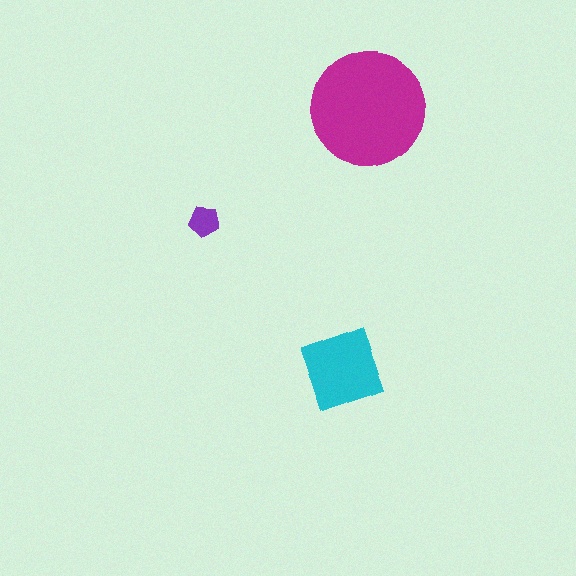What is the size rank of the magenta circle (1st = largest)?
1st.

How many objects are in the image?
There are 3 objects in the image.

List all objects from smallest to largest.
The purple pentagon, the cyan square, the magenta circle.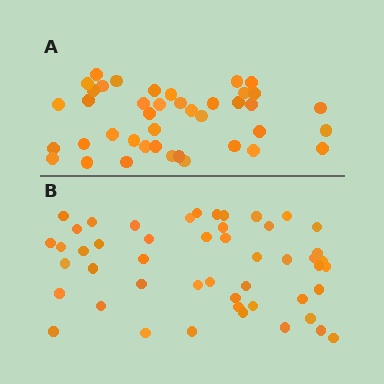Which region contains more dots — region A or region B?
Region B (the bottom region) has more dots.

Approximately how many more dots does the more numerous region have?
Region B has roughly 8 or so more dots than region A.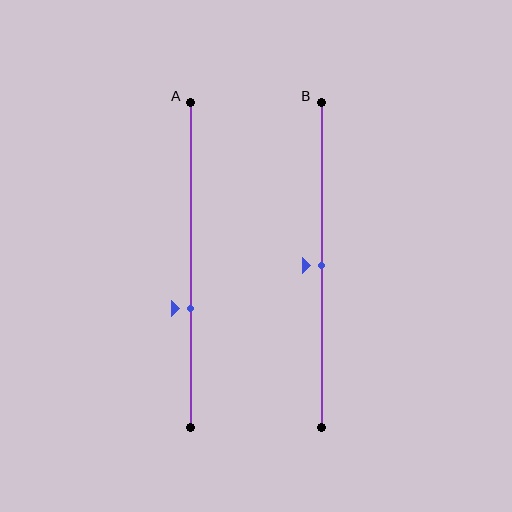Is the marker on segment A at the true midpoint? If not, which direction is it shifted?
No, the marker on segment A is shifted downward by about 13% of the segment length.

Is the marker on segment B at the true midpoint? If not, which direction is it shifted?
Yes, the marker on segment B is at the true midpoint.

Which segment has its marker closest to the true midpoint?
Segment B has its marker closest to the true midpoint.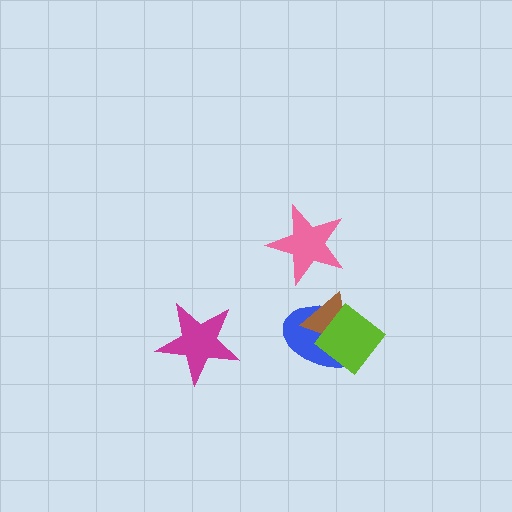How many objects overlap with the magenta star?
0 objects overlap with the magenta star.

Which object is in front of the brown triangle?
The lime diamond is in front of the brown triangle.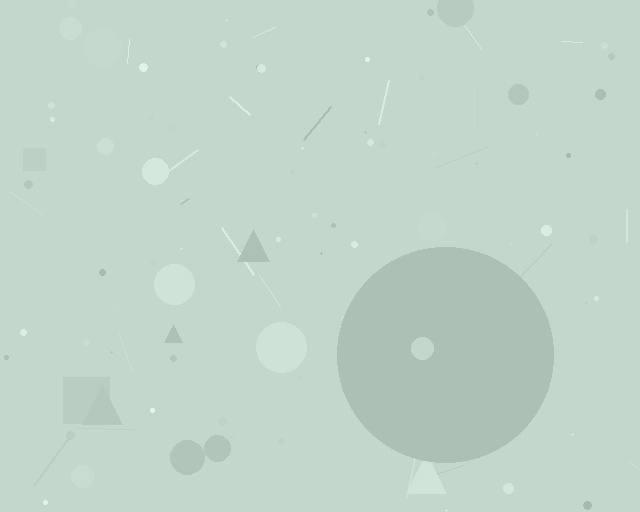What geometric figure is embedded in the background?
A circle is embedded in the background.